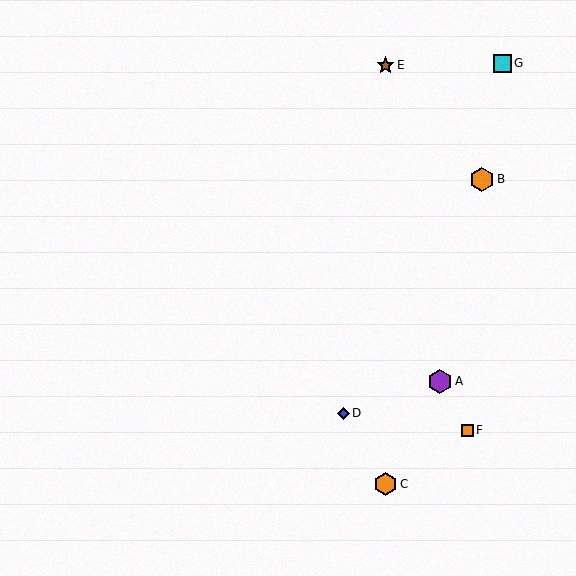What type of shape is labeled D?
Shape D is a blue diamond.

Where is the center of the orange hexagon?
The center of the orange hexagon is at (386, 484).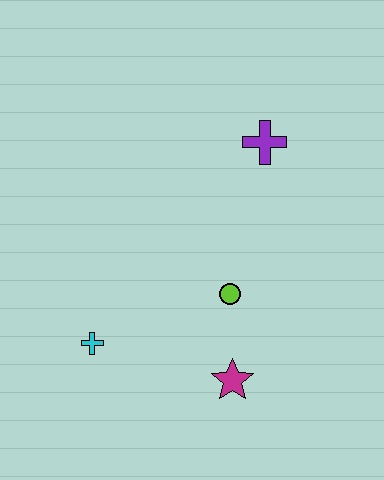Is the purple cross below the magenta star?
No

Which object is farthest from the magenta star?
The purple cross is farthest from the magenta star.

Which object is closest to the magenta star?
The lime circle is closest to the magenta star.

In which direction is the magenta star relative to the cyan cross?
The magenta star is to the right of the cyan cross.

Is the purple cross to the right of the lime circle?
Yes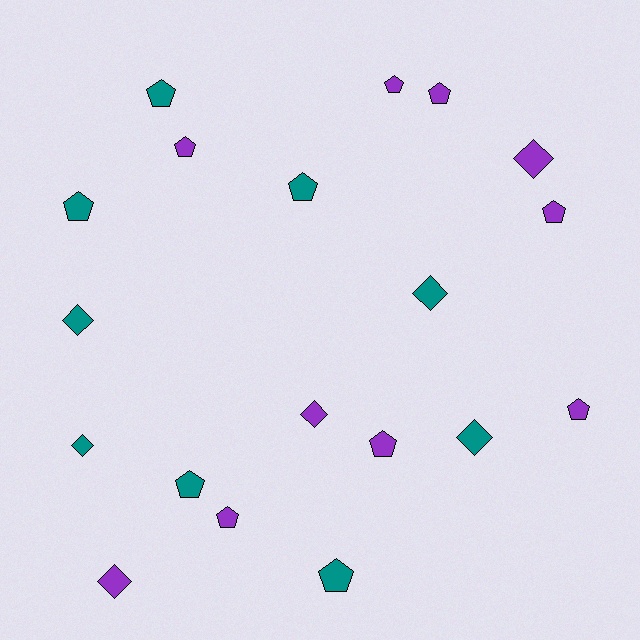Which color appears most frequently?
Purple, with 10 objects.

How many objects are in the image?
There are 19 objects.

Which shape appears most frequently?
Pentagon, with 12 objects.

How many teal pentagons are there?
There are 5 teal pentagons.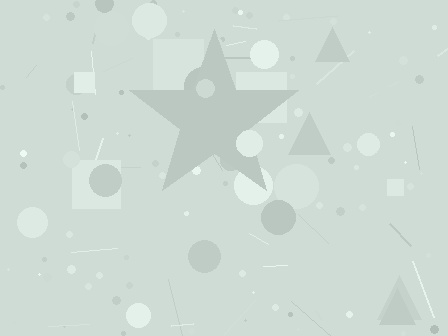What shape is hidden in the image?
A star is hidden in the image.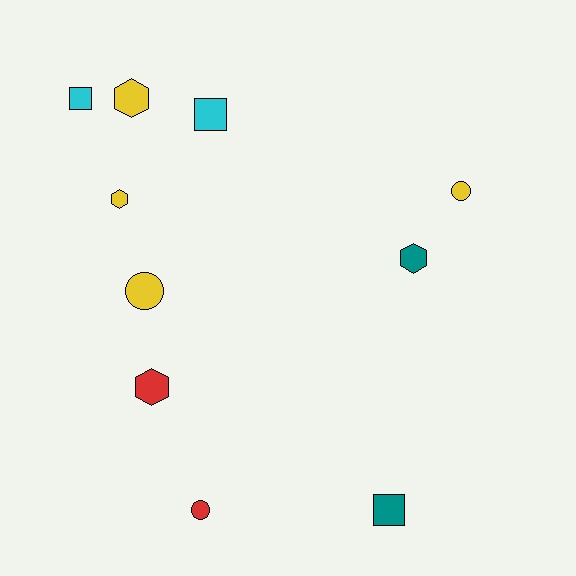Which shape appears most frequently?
Hexagon, with 4 objects.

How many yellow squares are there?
There are no yellow squares.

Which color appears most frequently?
Yellow, with 4 objects.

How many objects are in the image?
There are 10 objects.